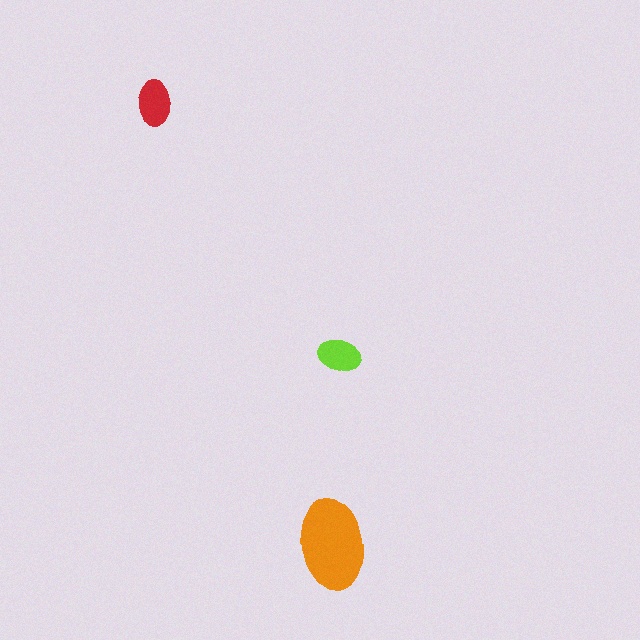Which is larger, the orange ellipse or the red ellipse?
The orange one.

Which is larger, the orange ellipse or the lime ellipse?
The orange one.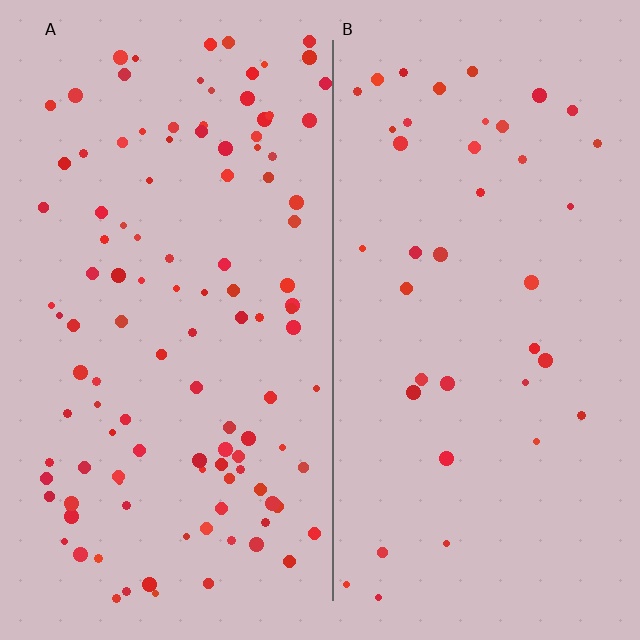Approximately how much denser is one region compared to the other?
Approximately 2.9× — region A over region B.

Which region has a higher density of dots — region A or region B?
A (the left).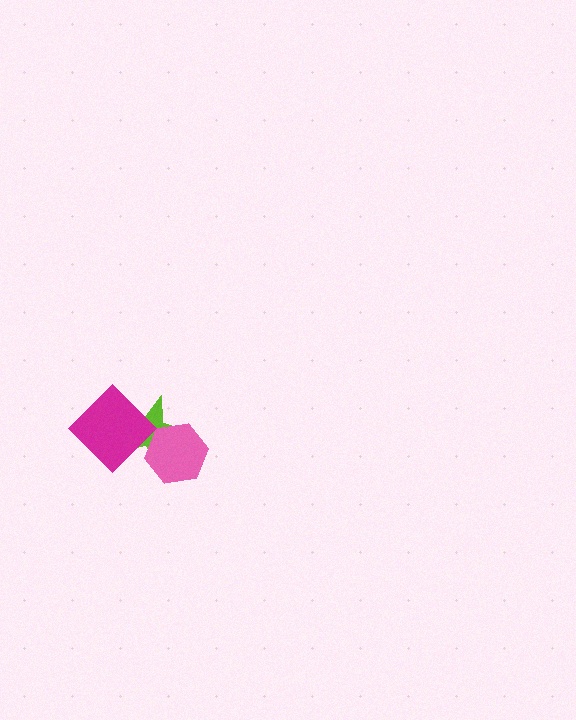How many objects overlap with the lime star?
2 objects overlap with the lime star.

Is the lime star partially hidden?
Yes, it is partially covered by another shape.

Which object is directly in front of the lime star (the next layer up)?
The pink hexagon is directly in front of the lime star.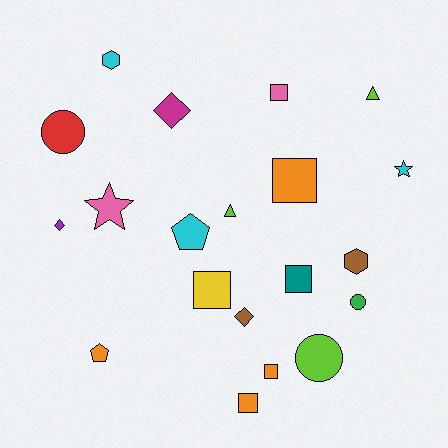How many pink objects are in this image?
There are 2 pink objects.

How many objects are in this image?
There are 20 objects.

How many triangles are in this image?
There are 2 triangles.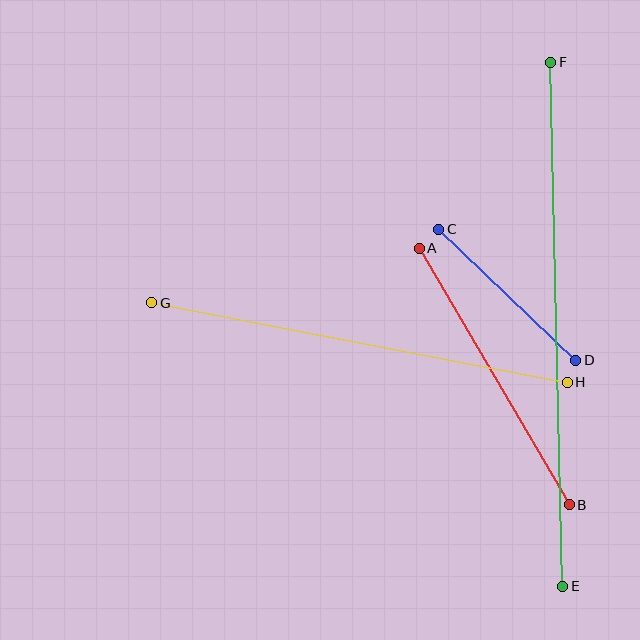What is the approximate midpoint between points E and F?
The midpoint is at approximately (557, 324) pixels.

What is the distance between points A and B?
The distance is approximately 297 pixels.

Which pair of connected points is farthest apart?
Points E and F are farthest apart.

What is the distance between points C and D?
The distance is approximately 189 pixels.